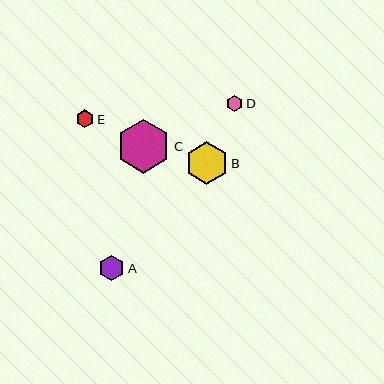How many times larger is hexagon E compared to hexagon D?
Hexagon E is approximately 1.1 times the size of hexagon D.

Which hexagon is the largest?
Hexagon C is the largest with a size of approximately 54 pixels.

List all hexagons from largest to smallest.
From largest to smallest: C, B, A, E, D.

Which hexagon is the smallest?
Hexagon D is the smallest with a size of approximately 16 pixels.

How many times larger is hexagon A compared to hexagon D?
Hexagon A is approximately 1.6 times the size of hexagon D.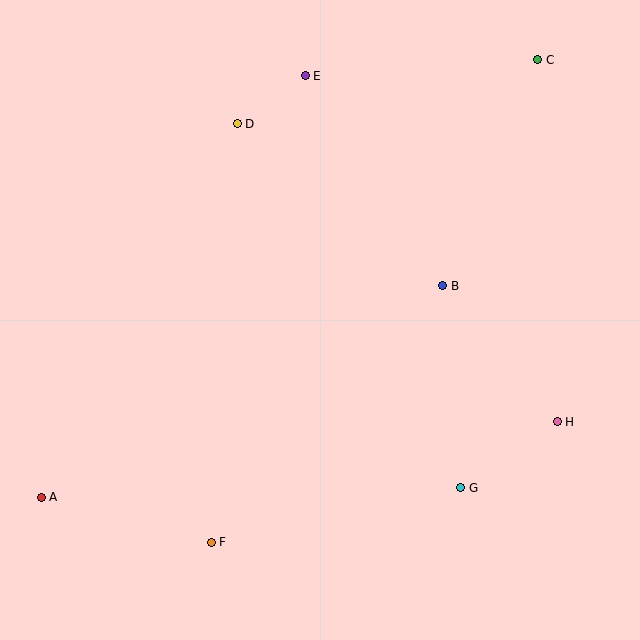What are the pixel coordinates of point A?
Point A is at (41, 497).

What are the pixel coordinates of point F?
Point F is at (211, 542).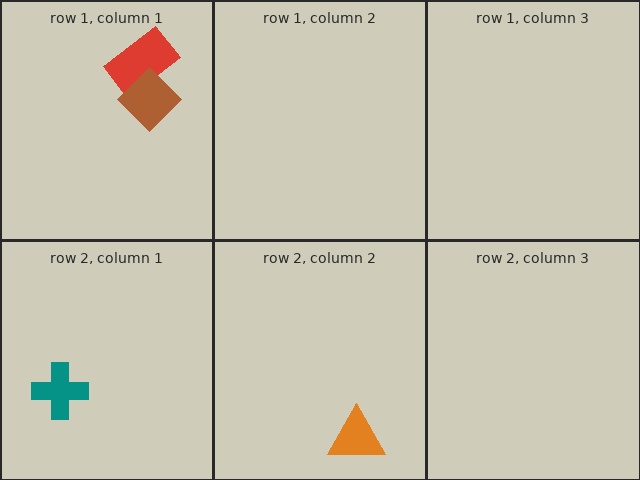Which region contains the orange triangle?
The row 2, column 2 region.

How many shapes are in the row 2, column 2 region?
1.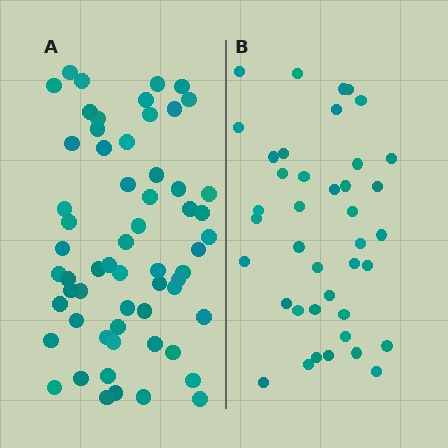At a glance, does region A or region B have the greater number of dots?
Region A (the left region) has more dots.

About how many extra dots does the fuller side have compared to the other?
Region A has approximately 20 more dots than region B.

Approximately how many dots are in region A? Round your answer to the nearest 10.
About 60 dots.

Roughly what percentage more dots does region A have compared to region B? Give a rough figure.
About 50% more.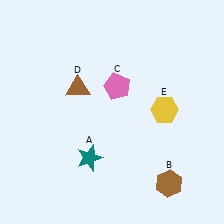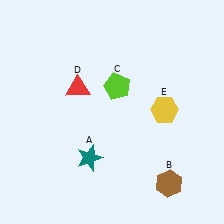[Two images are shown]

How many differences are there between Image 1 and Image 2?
There are 2 differences between the two images.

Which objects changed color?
C changed from pink to lime. D changed from brown to red.